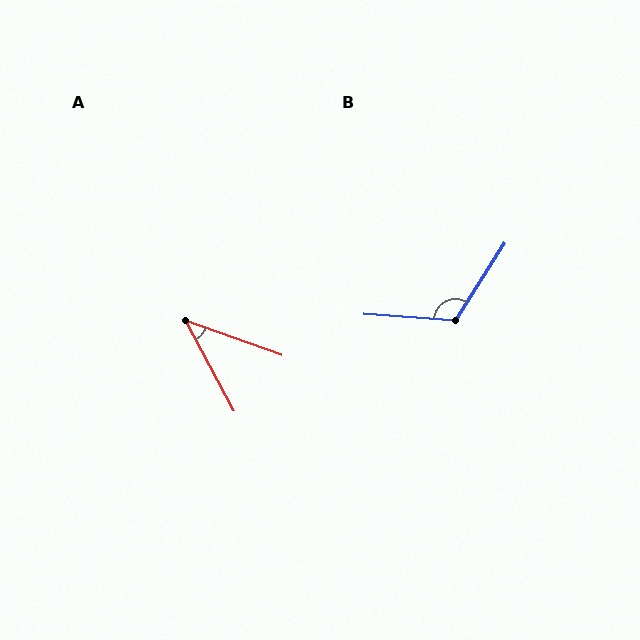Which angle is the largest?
B, at approximately 118 degrees.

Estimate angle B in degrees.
Approximately 118 degrees.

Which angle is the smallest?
A, at approximately 42 degrees.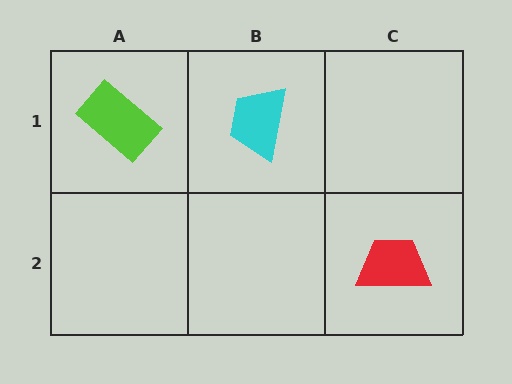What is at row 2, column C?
A red trapezoid.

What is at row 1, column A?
A lime rectangle.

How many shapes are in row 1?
2 shapes.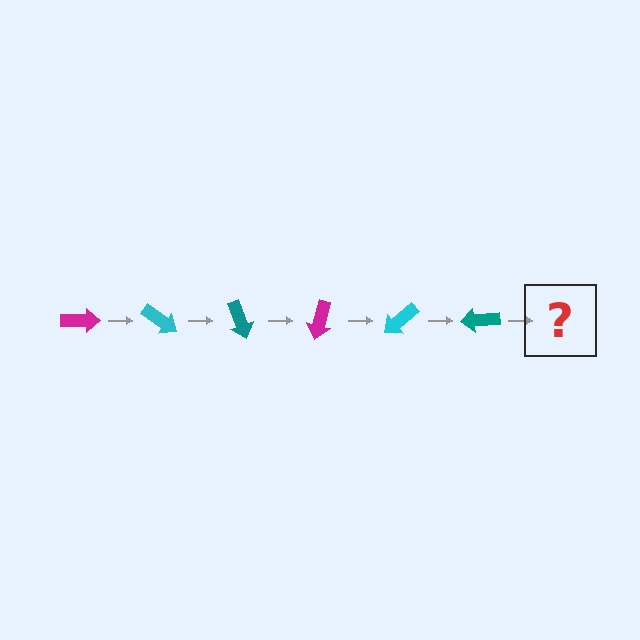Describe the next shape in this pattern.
It should be a magenta arrow, rotated 210 degrees from the start.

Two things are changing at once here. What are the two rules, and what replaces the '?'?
The two rules are that it rotates 35 degrees each step and the color cycles through magenta, cyan, and teal. The '?' should be a magenta arrow, rotated 210 degrees from the start.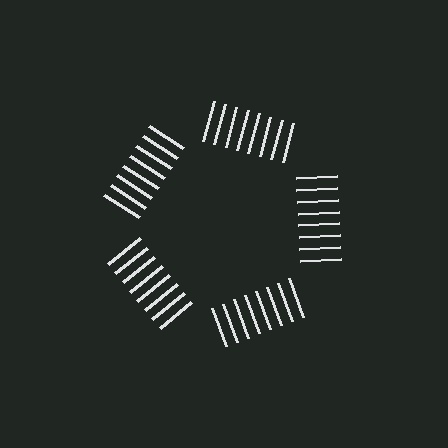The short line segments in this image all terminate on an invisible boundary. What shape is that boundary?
An illusory pentagon — the line segments terminate on its edges but no continuous stroke is drawn.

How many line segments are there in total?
40 — 8 along each of the 5 edges.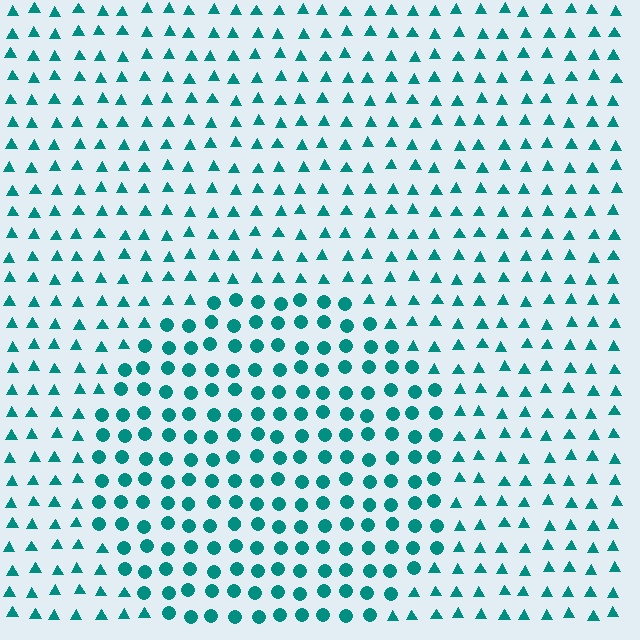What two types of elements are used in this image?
The image uses circles inside the circle region and triangles outside it.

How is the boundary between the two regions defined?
The boundary is defined by a change in element shape: circles inside vs. triangles outside. All elements share the same color and spacing.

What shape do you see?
I see a circle.